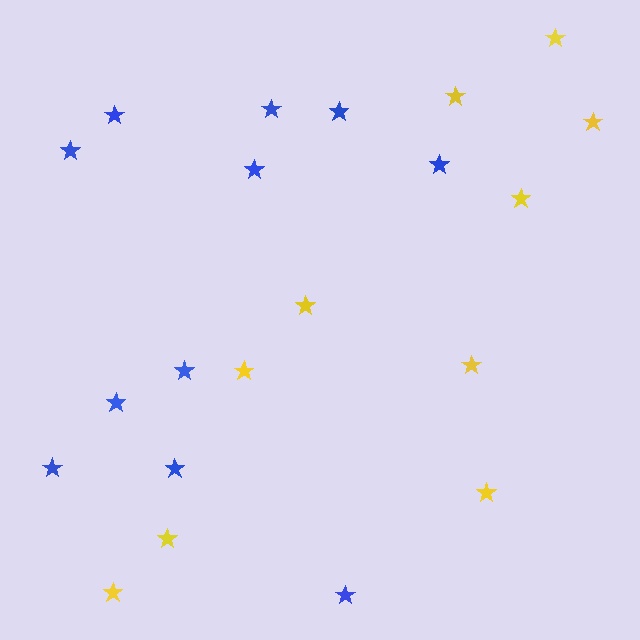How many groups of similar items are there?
There are 2 groups: one group of yellow stars (10) and one group of blue stars (11).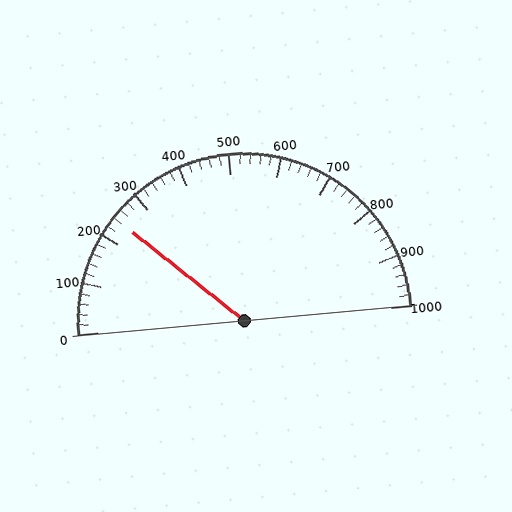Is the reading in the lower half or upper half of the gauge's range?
The reading is in the lower half of the range (0 to 1000).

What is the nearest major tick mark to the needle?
The nearest major tick mark is 200.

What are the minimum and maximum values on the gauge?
The gauge ranges from 0 to 1000.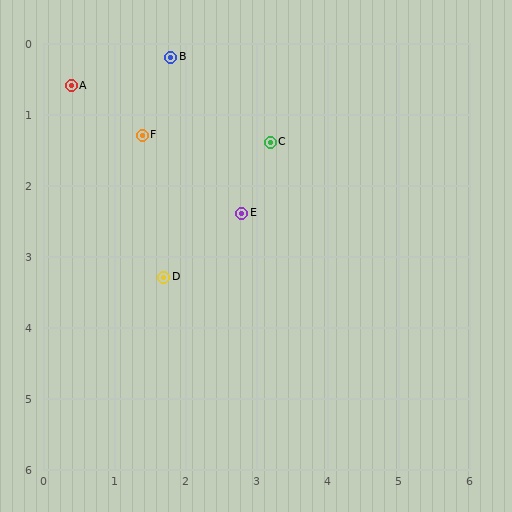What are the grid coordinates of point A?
Point A is at approximately (0.4, 0.6).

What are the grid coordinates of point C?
Point C is at approximately (3.2, 1.4).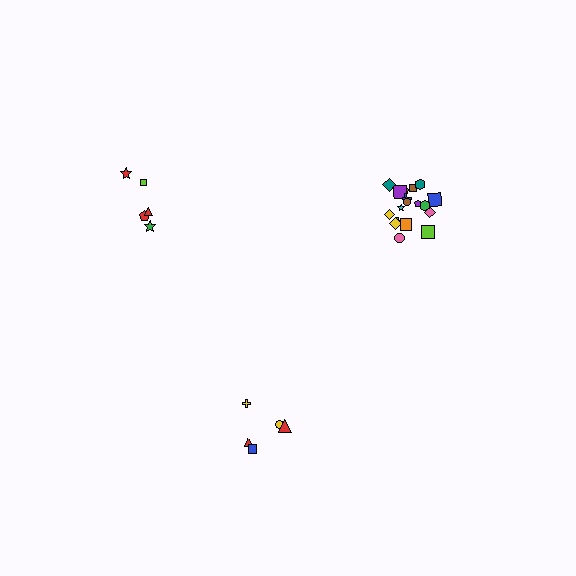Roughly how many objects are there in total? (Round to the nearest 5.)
Roughly 30 objects in total.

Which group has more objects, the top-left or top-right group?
The top-right group.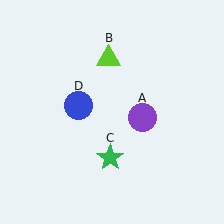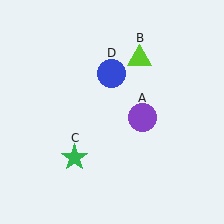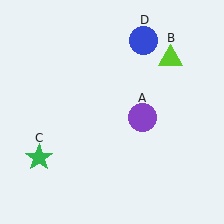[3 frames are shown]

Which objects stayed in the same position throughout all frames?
Purple circle (object A) remained stationary.